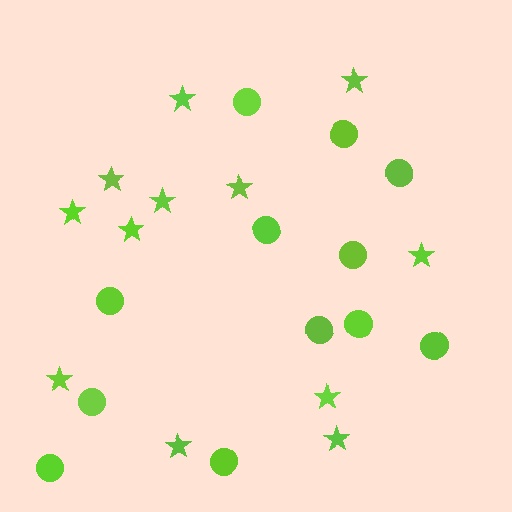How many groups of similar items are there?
There are 2 groups: one group of stars (12) and one group of circles (12).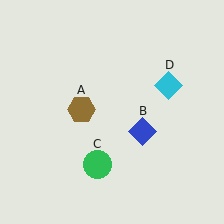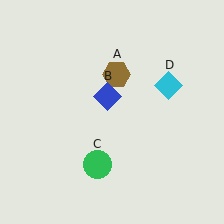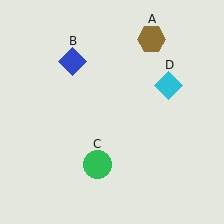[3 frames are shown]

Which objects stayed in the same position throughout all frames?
Green circle (object C) and cyan diamond (object D) remained stationary.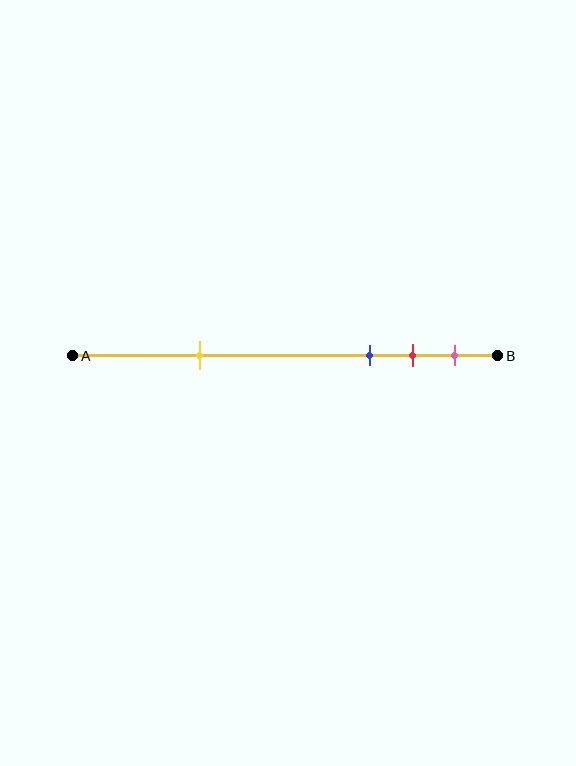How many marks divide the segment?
There are 4 marks dividing the segment.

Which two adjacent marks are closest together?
The red and pink marks are the closest adjacent pair.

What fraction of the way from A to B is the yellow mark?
The yellow mark is approximately 30% (0.3) of the way from A to B.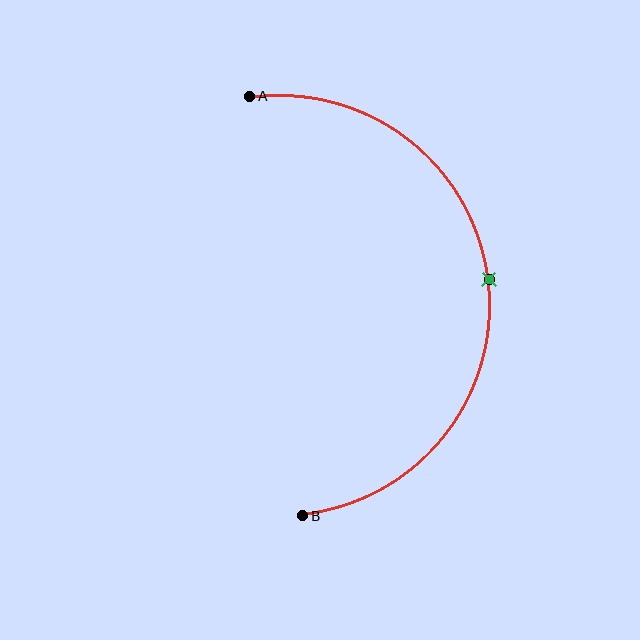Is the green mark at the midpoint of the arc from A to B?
Yes. The green mark lies on the arc at equal arc-length from both A and B — it is the arc midpoint.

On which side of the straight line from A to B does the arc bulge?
The arc bulges to the right of the straight line connecting A and B.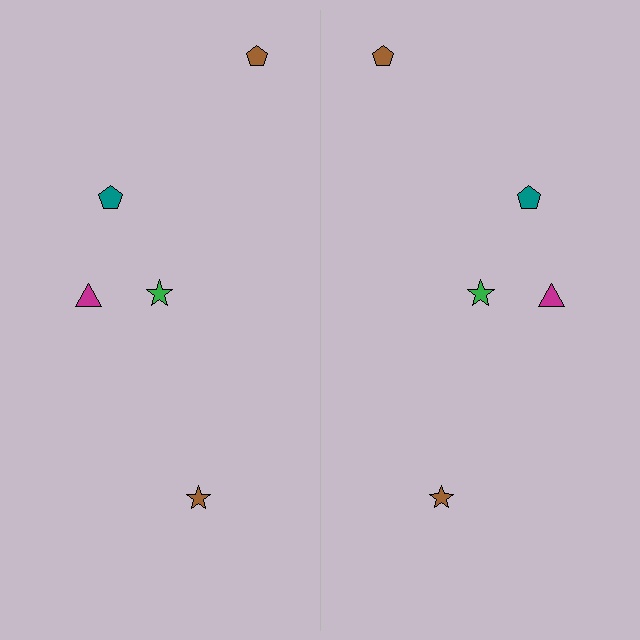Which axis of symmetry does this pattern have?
The pattern has a vertical axis of symmetry running through the center of the image.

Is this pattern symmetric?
Yes, this pattern has bilateral (reflection) symmetry.